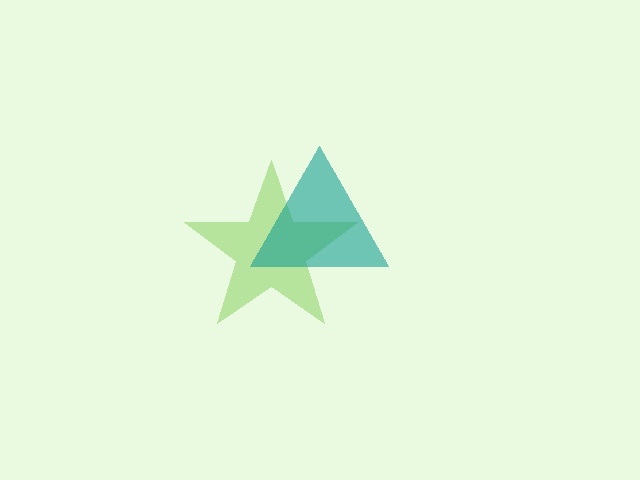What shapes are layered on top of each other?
The layered shapes are: a lime star, a teal triangle.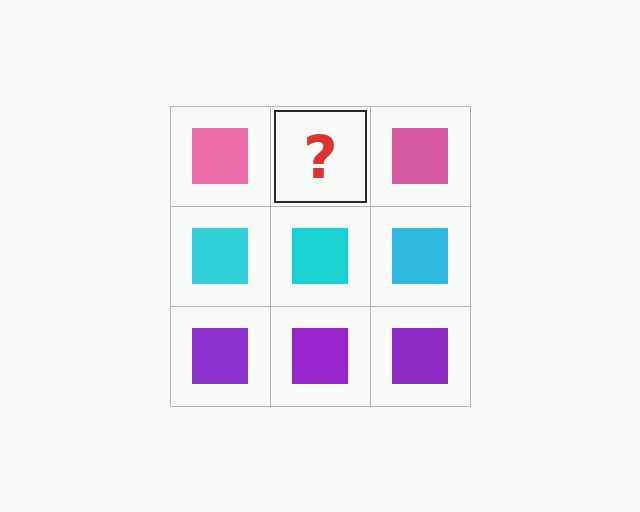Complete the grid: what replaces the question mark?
The question mark should be replaced with a pink square.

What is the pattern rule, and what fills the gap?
The rule is that each row has a consistent color. The gap should be filled with a pink square.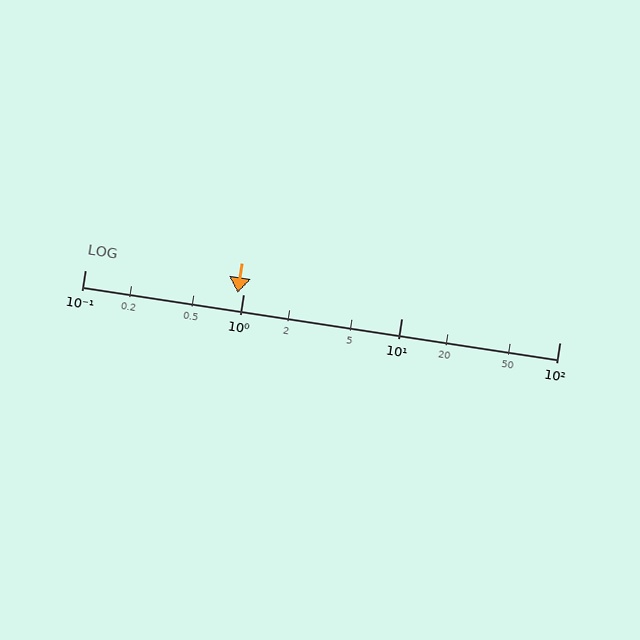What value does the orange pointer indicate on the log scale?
The pointer indicates approximately 0.93.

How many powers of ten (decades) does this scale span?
The scale spans 3 decades, from 0.1 to 100.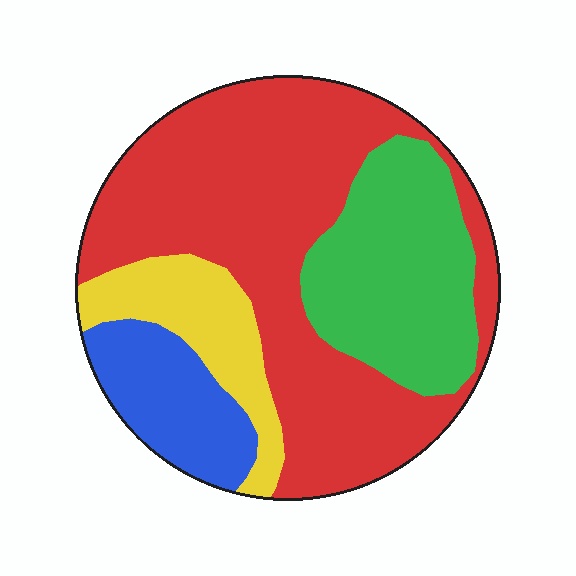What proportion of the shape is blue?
Blue takes up about one eighth (1/8) of the shape.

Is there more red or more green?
Red.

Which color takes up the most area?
Red, at roughly 50%.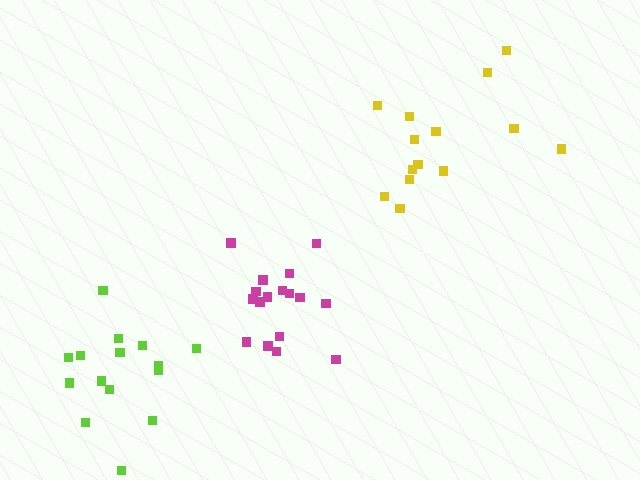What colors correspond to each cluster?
The clusters are colored: magenta, lime, yellow.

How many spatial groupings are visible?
There are 3 spatial groupings.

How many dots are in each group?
Group 1: 17 dots, Group 2: 15 dots, Group 3: 14 dots (46 total).